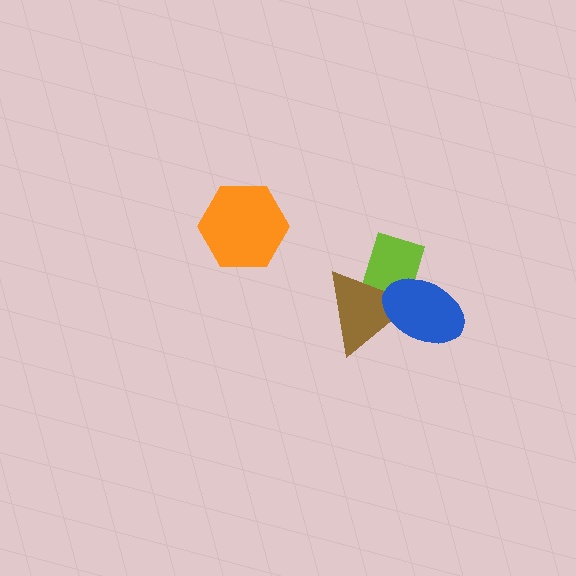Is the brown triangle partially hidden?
Yes, it is partially covered by another shape.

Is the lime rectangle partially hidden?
Yes, it is partially covered by another shape.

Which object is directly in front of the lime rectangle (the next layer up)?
The brown triangle is directly in front of the lime rectangle.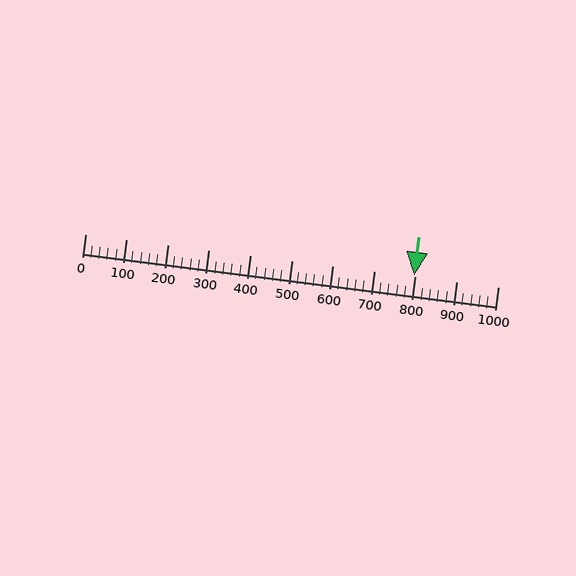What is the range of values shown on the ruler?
The ruler shows values from 0 to 1000.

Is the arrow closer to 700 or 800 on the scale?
The arrow is closer to 800.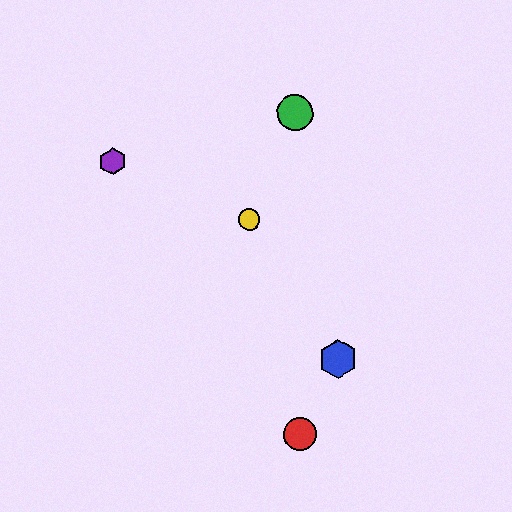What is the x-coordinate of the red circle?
The red circle is at x≈300.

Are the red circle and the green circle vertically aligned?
Yes, both are at x≈300.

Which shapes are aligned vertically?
The red circle, the green circle are aligned vertically.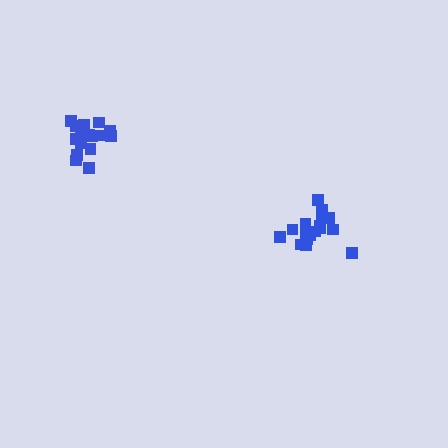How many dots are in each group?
Group 1: 17 dots, Group 2: 16 dots (33 total).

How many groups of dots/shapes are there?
There are 2 groups.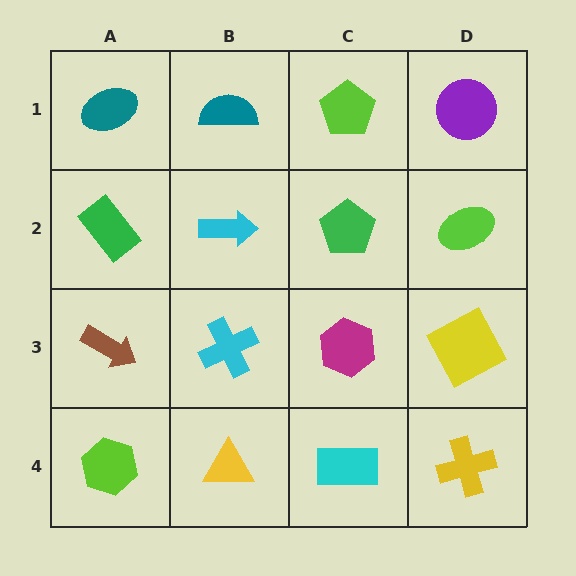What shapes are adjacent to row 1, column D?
A lime ellipse (row 2, column D), a lime pentagon (row 1, column C).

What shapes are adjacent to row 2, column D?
A purple circle (row 1, column D), a yellow square (row 3, column D), a green pentagon (row 2, column C).